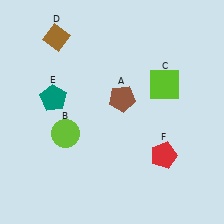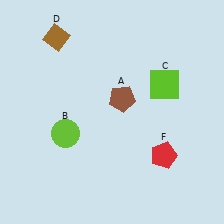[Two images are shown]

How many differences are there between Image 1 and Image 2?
There is 1 difference between the two images.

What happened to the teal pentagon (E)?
The teal pentagon (E) was removed in Image 2. It was in the top-left area of Image 1.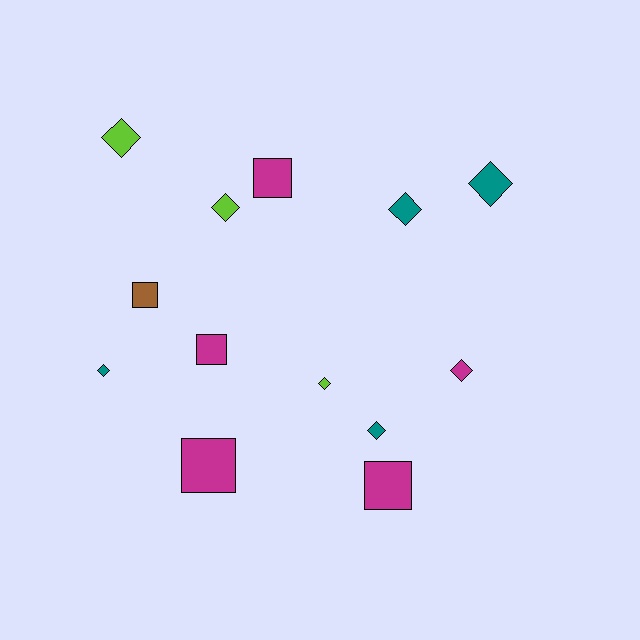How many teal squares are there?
There are no teal squares.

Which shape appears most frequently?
Diamond, with 8 objects.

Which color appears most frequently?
Magenta, with 5 objects.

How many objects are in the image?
There are 13 objects.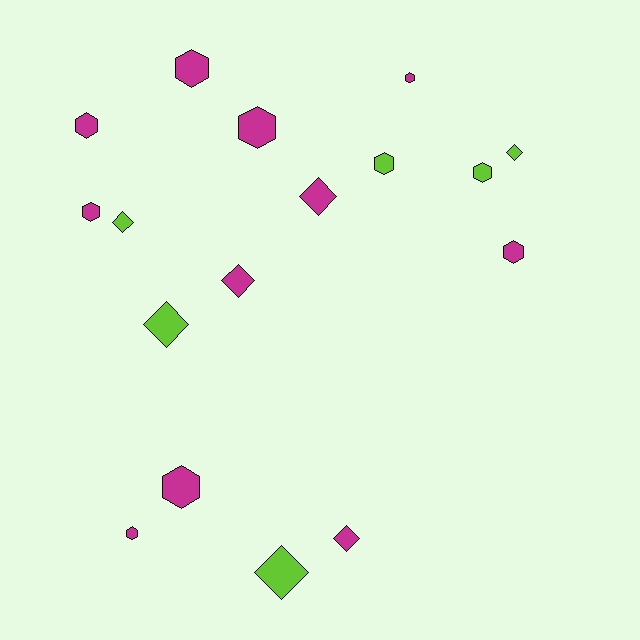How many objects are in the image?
There are 17 objects.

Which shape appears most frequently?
Hexagon, with 10 objects.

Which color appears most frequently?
Magenta, with 11 objects.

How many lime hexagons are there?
There are 2 lime hexagons.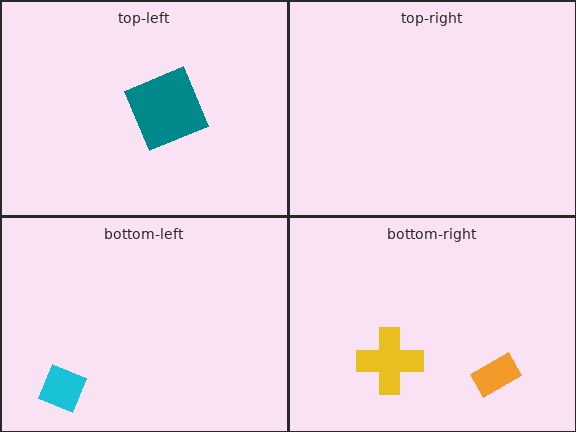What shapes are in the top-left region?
The teal square.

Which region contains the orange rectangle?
The bottom-right region.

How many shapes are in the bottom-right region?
2.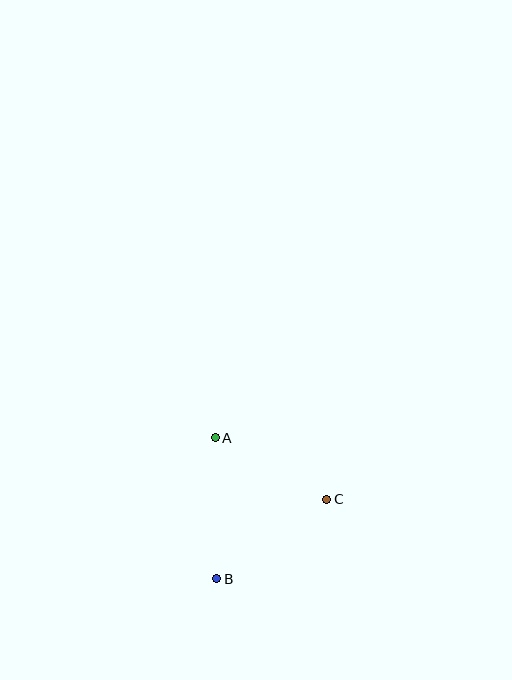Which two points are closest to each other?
Points A and C are closest to each other.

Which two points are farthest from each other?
Points A and B are farthest from each other.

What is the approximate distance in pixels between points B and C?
The distance between B and C is approximately 136 pixels.